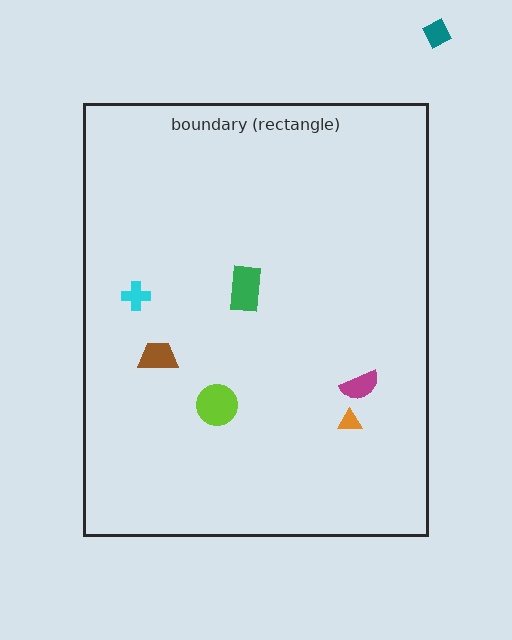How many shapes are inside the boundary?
6 inside, 1 outside.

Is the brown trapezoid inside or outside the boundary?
Inside.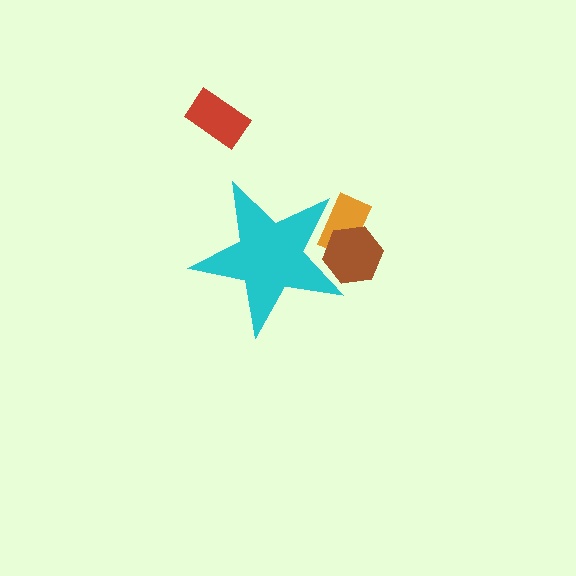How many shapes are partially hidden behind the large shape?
2 shapes are partially hidden.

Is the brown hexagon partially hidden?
Yes, the brown hexagon is partially hidden behind the cyan star.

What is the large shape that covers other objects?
A cyan star.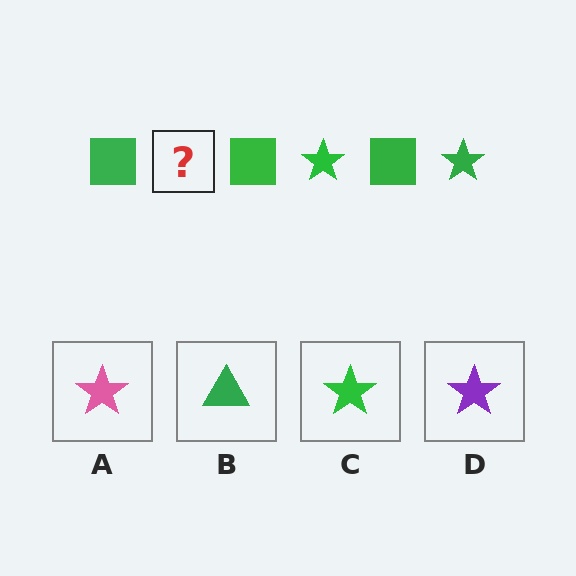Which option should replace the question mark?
Option C.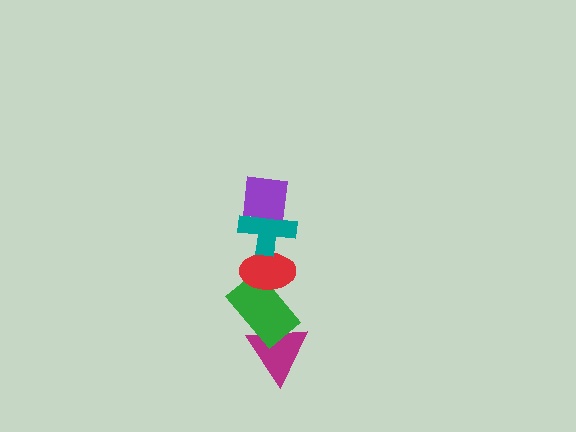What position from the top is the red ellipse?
The red ellipse is 3rd from the top.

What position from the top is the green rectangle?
The green rectangle is 4th from the top.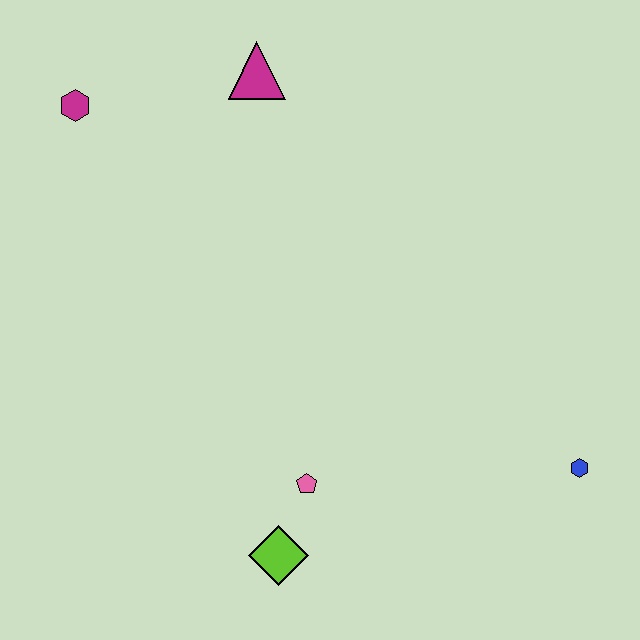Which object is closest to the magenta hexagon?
The magenta triangle is closest to the magenta hexagon.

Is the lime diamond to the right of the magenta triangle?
Yes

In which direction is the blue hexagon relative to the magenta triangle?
The blue hexagon is below the magenta triangle.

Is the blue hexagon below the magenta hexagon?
Yes